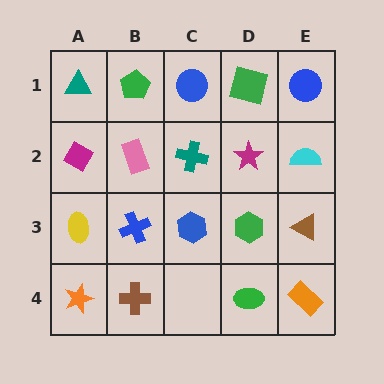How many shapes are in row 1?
5 shapes.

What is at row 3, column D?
A green hexagon.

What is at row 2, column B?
A pink rectangle.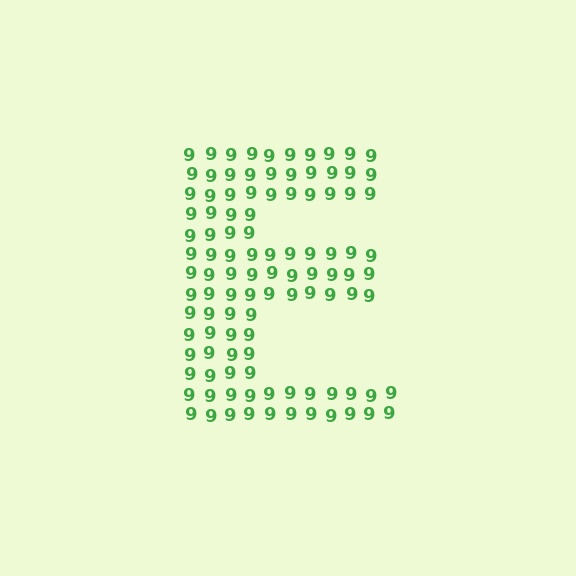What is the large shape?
The large shape is the letter E.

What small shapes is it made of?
It is made of small digit 9's.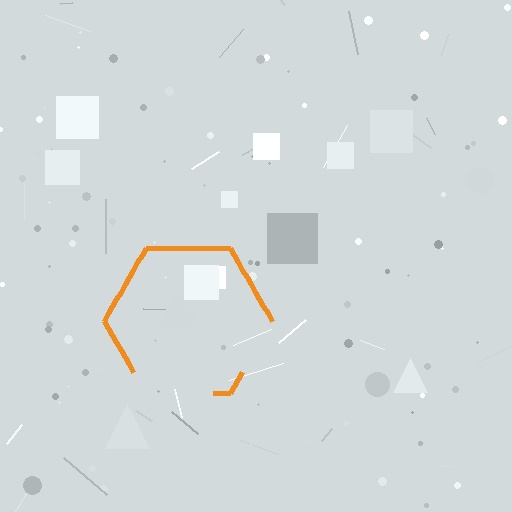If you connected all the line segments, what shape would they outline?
They would outline a hexagon.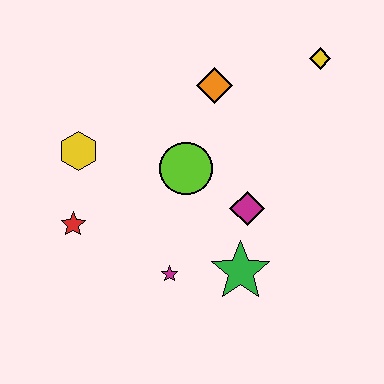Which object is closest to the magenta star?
The green star is closest to the magenta star.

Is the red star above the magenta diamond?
No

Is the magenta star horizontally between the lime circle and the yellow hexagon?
Yes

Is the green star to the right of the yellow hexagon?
Yes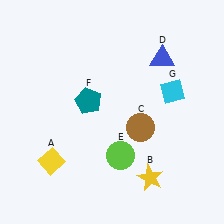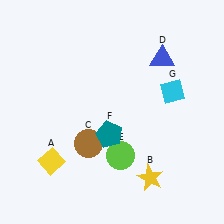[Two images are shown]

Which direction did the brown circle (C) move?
The brown circle (C) moved left.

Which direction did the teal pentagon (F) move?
The teal pentagon (F) moved down.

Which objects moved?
The objects that moved are: the brown circle (C), the teal pentagon (F).